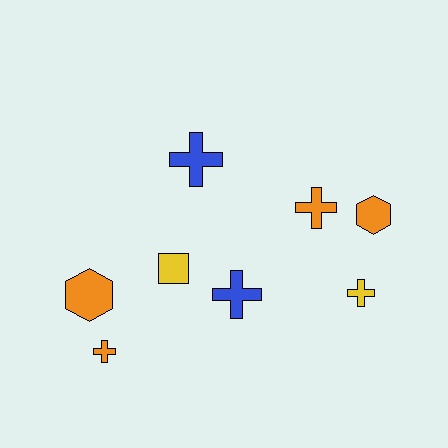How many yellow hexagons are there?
There are no yellow hexagons.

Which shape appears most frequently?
Cross, with 5 objects.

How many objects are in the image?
There are 8 objects.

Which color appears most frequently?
Orange, with 4 objects.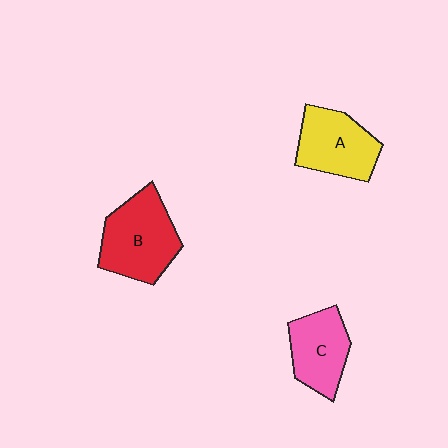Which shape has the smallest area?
Shape C (pink).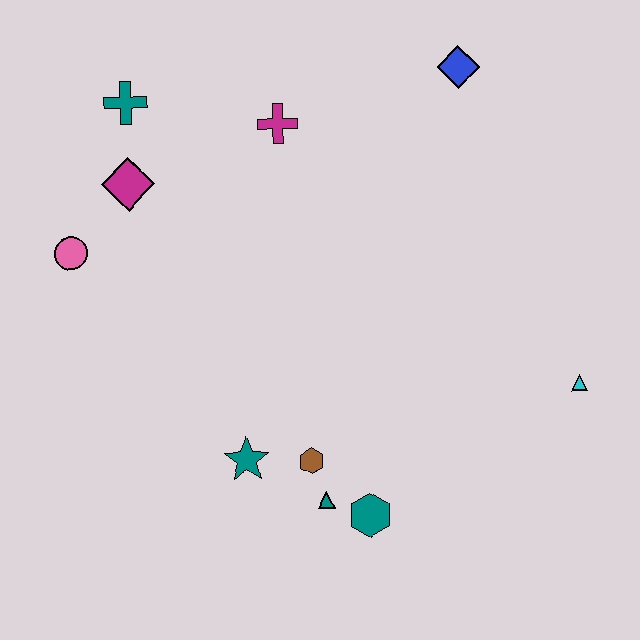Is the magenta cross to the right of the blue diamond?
No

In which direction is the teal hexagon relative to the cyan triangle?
The teal hexagon is to the left of the cyan triangle.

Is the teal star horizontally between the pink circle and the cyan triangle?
Yes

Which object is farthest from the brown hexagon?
The blue diamond is farthest from the brown hexagon.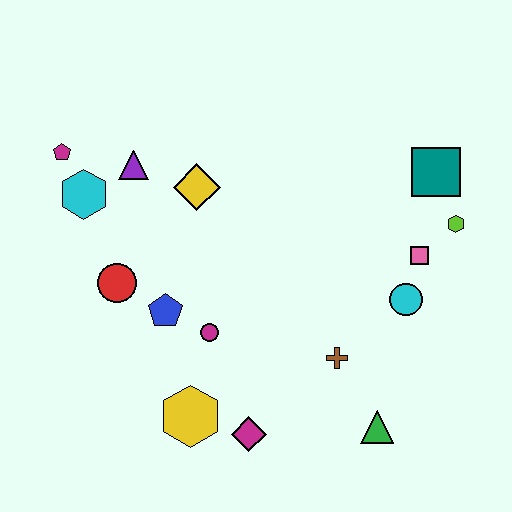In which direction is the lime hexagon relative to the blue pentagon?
The lime hexagon is to the right of the blue pentagon.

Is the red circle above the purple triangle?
No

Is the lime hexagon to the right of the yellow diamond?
Yes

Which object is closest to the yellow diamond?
The purple triangle is closest to the yellow diamond.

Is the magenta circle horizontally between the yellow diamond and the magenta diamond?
Yes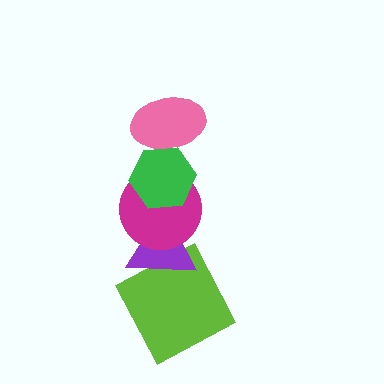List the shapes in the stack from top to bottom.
From top to bottom: the pink ellipse, the green hexagon, the magenta circle, the purple triangle, the lime square.